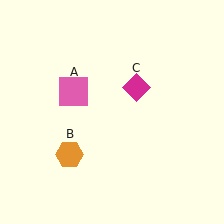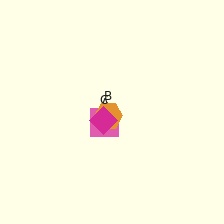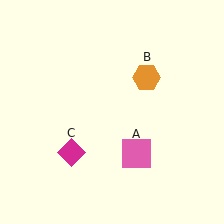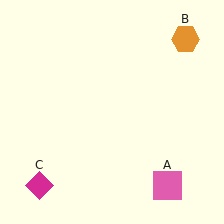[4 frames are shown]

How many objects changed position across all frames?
3 objects changed position: pink square (object A), orange hexagon (object B), magenta diamond (object C).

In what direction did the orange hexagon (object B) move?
The orange hexagon (object B) moved up and to the right.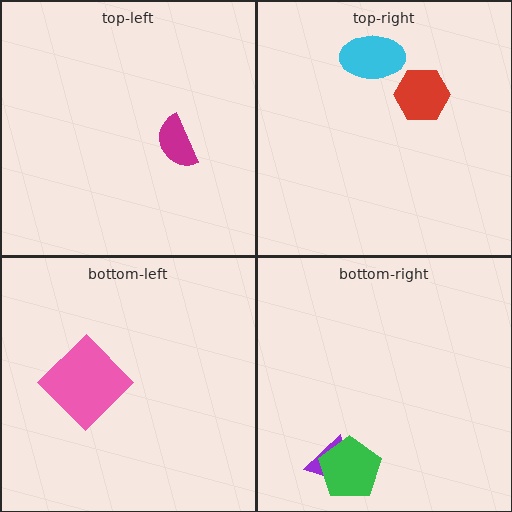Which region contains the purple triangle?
The bottom-right region.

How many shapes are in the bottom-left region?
1.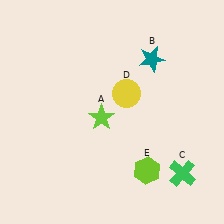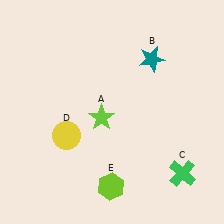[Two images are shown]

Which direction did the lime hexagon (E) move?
The lime hexagon (E) moved left.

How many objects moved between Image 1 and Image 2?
2 objects moved between the two images.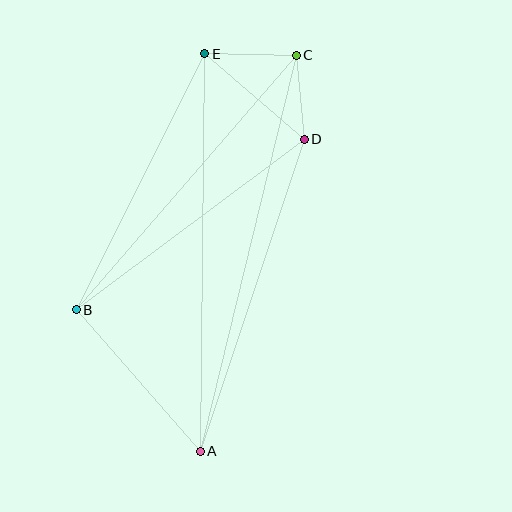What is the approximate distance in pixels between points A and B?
The distance between A and B is approximately 188 pixels.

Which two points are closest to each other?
Points C and D are closest to each other.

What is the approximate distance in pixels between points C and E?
The distance between C and E is approximately 92 pixels.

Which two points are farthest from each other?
Points A and C are farthest from each other.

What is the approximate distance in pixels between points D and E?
The distance between D and E is approximately 131 pixels.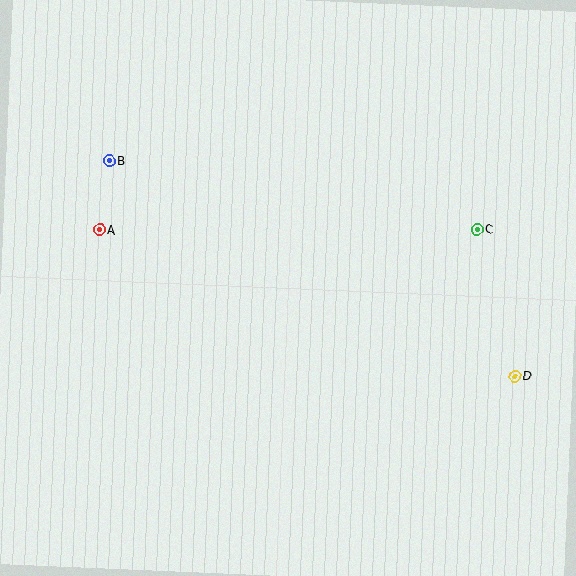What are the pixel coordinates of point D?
Point D is at (515, 376).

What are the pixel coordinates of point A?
Point A is at (100, 230).